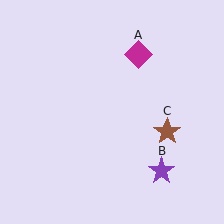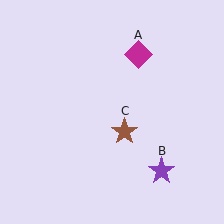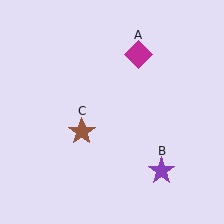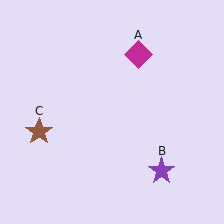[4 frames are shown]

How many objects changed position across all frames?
1 object changed position: brown star (object C).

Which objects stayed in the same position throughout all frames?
Magenta diamond (object A) and purple star (object B) remained stationary.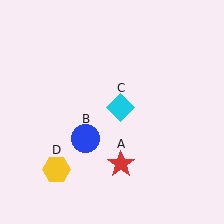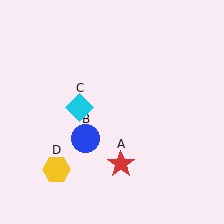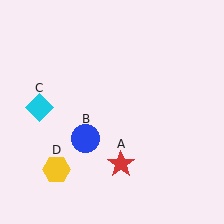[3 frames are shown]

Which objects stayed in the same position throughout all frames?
Red star (object A) and blue circle (object B) and yellow hexagon (object D) remained stationary.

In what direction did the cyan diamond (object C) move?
The cyan diamond (object C) moved left.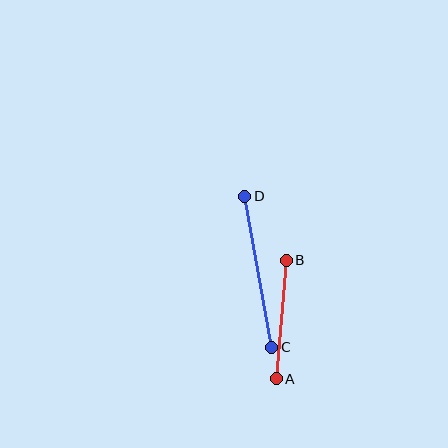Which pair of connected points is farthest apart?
Points C and D are farthest apart.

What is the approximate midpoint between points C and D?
The midpoint is at approximately (258, 272) pixels.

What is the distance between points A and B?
The distance is approximately 119 pixels.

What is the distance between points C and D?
The distance is approximately 154 pixels.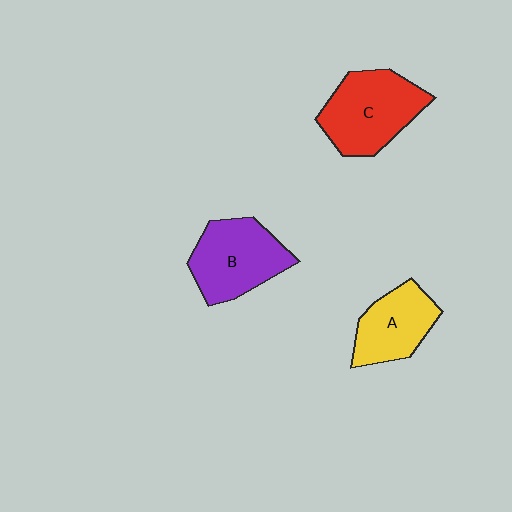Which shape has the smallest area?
Shape A (yellow).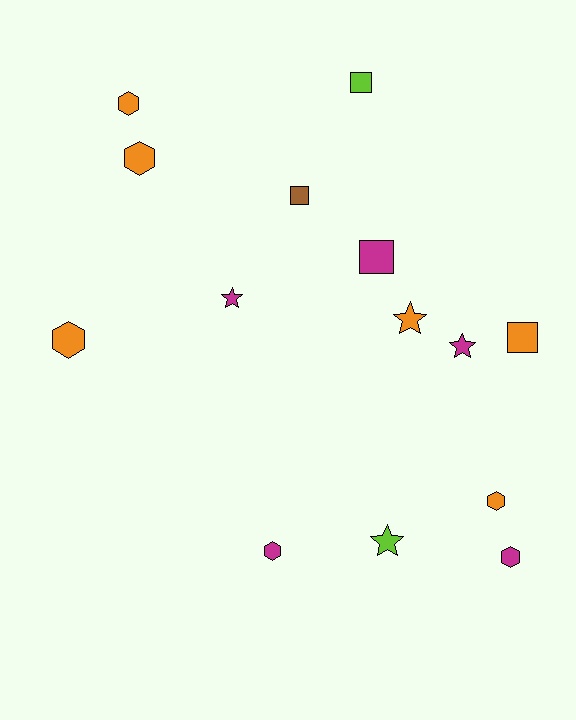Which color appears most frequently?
Orange, with 6 objects.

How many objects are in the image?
There are 14 objects.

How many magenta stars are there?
There are 2 magenta stars.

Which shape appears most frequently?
Hexagon, with 6 objects.